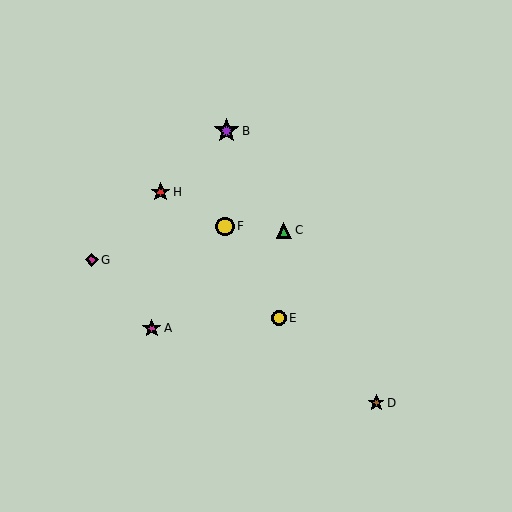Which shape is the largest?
The purple star (labeled B) is the largest.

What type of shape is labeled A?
Shape A is a magenta star.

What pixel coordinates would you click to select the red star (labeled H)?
Click at (161, 192) to select the red star H.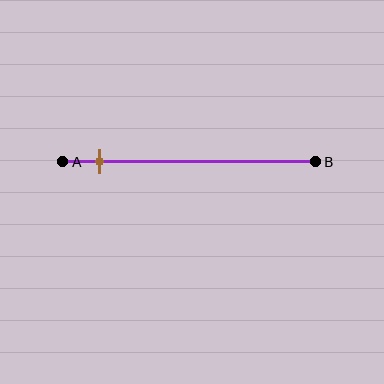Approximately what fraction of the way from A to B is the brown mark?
The brown mark is approximately 15% of the way from A to B.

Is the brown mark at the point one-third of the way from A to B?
No, the mark is at about 15% from A, not at the 33% one-third point.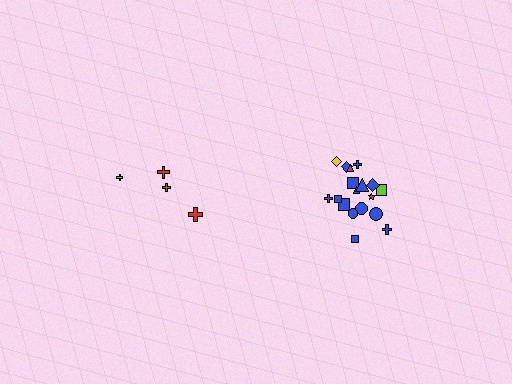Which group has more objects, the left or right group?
The right group.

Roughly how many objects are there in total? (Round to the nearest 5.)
Roughly 20 objects in total.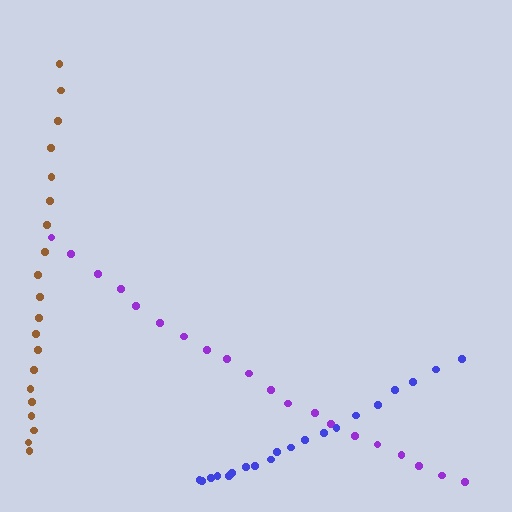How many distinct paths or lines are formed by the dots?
There are 3 distinct paths.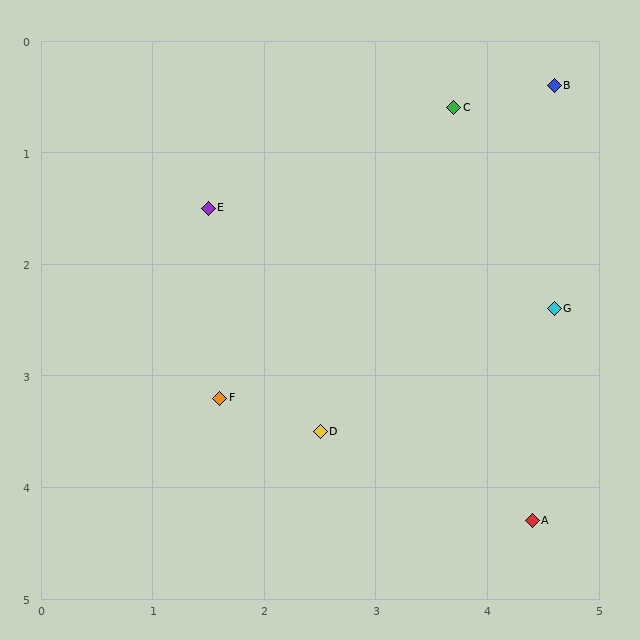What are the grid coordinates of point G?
Point G is at approximately (4.6, 2.4).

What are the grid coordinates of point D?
Point D is at approximately (2.5, 3.5).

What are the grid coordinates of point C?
Point C is at approximately (3.7, 0.6).